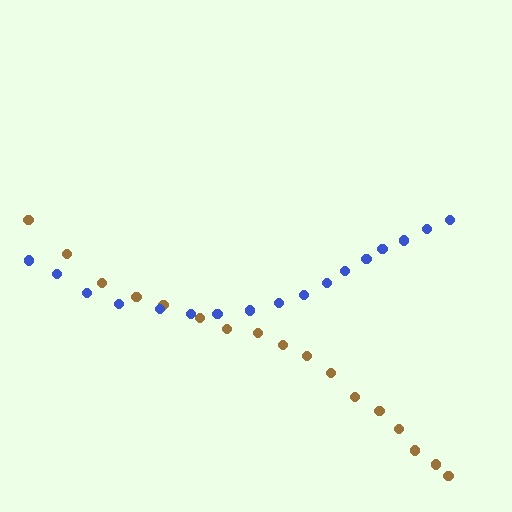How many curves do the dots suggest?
There are 2 distinct paths.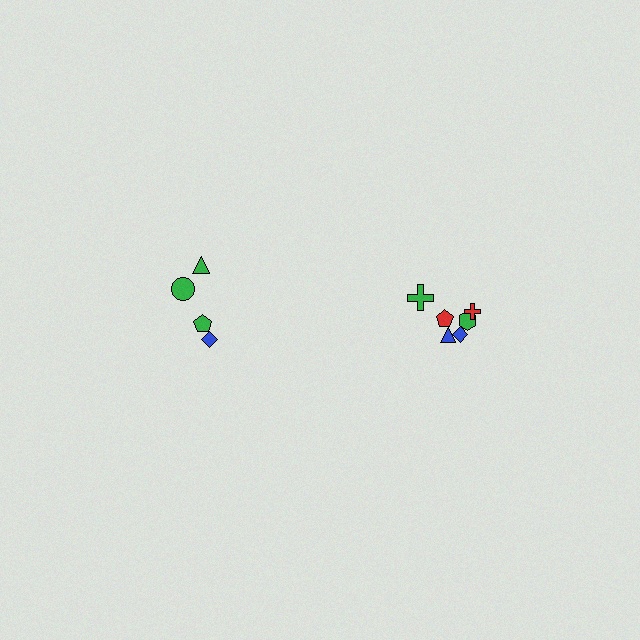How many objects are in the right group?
There are 6 objects.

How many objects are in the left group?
There are 4 objects.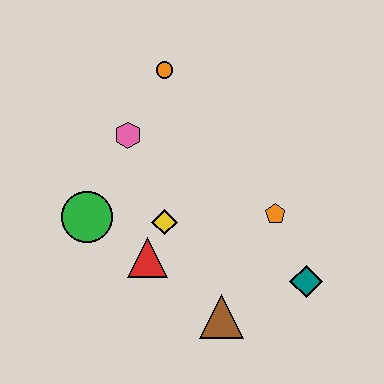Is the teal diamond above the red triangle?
No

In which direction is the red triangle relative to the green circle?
The red triangle is to the right of the green circle.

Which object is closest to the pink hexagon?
The orange circle is closest to the pink hexagon.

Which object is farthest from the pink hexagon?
The teal diamond is farthest from the pink hexagon.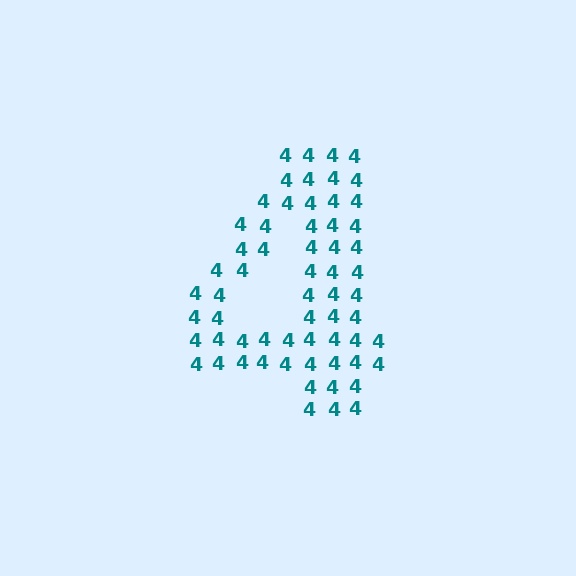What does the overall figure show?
The overall figure shows the digit 4.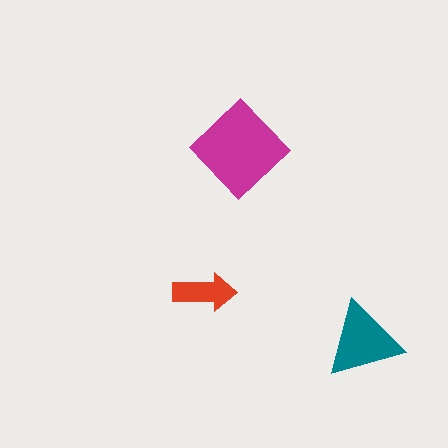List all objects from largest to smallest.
The magenta diamond, the teal triangle, the red arrow.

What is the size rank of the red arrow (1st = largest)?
3rd.